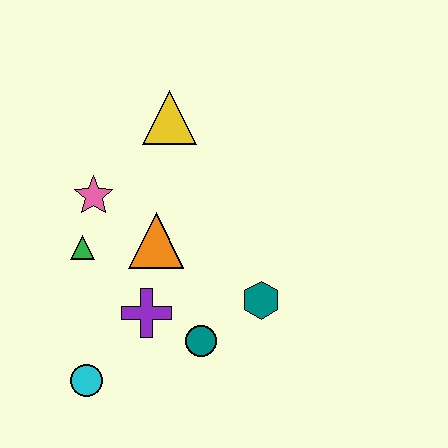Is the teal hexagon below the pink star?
Yes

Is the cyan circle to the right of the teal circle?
No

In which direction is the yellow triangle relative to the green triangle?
The yellow triangle is above the green triangle.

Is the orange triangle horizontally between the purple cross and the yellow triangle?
Yes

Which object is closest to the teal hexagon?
The teal circle is closest to the teal hexagon.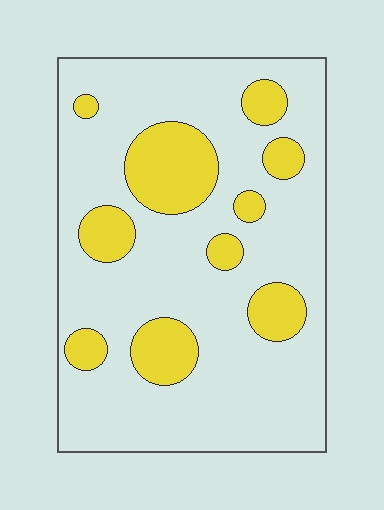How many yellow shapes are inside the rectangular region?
10.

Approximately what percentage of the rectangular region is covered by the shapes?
Approximately 20%.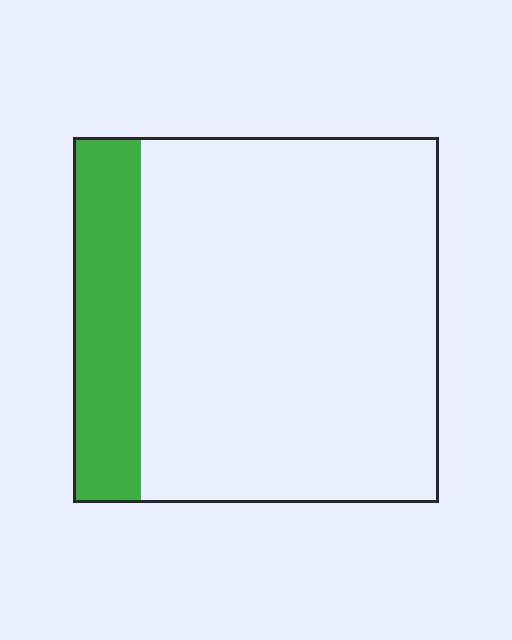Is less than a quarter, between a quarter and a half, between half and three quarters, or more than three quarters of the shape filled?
Less than a quarter.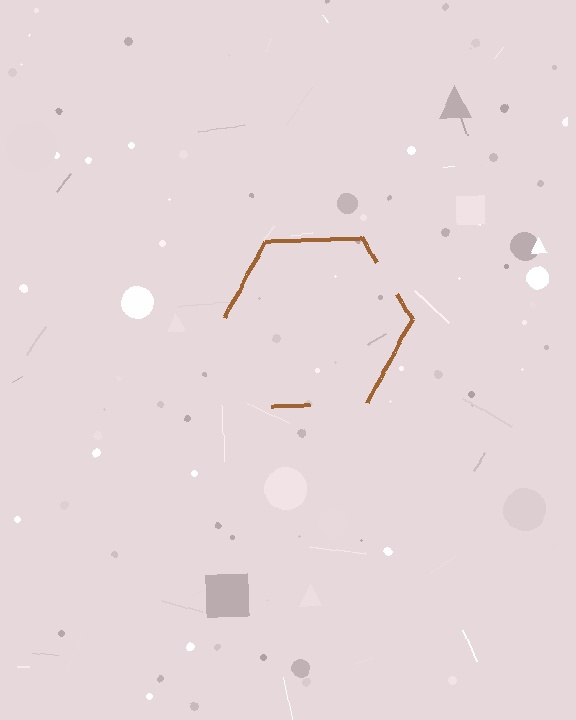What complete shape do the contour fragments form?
The contour fragments form a hexagon.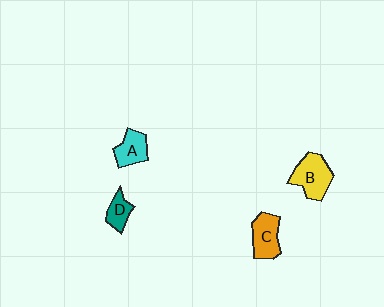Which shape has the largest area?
Shape B (yellow).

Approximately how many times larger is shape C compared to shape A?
Approximately 1.2 times.